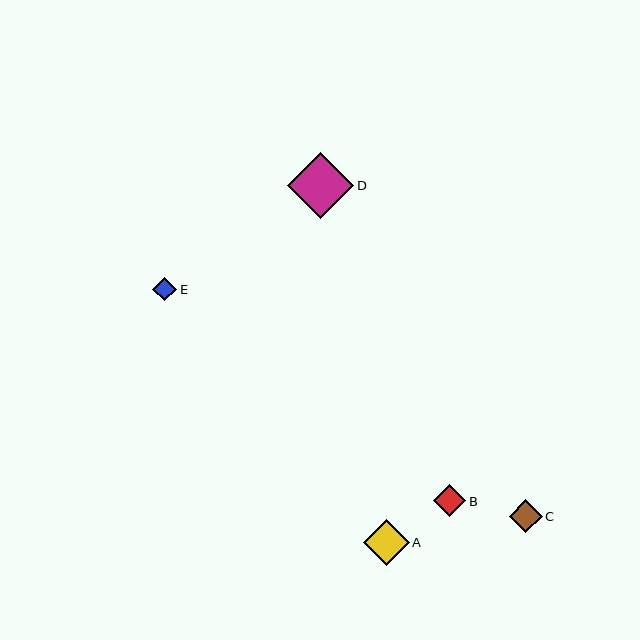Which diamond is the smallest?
Diamond E is the smallest with a size of approximately 24 pixels.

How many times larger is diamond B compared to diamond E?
Diamond B is approximately 1.3 times the size of diamond E.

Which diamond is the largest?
Diamond D is the largest with a size of approximately 66 pixels.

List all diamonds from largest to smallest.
From largest to smallest: D, A, C, B, E.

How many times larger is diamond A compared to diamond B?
Diamond A is approximately 1.4 times the size of diamond B.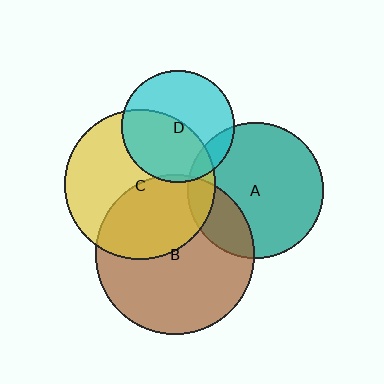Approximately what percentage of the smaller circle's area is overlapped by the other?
Approximately 50%.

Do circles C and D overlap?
Yes.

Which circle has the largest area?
Circle B (brown).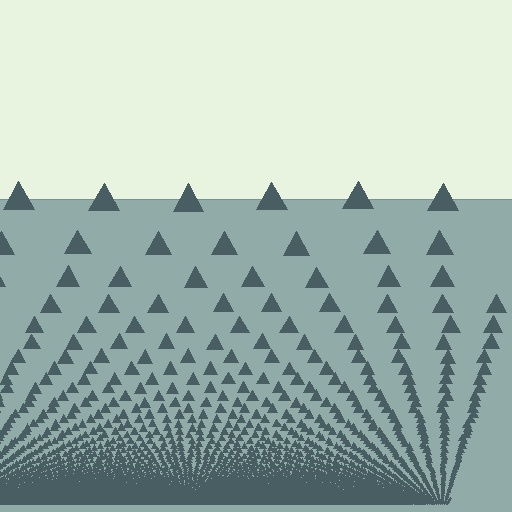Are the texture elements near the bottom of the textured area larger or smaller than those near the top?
Smaller. The gradient is inverted — elements near the bottom are smaller and denser.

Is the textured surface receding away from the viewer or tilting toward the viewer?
The surface appears to tilt toward the viewer. Texture elements get larger and sparser toward the top.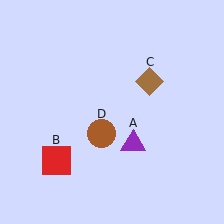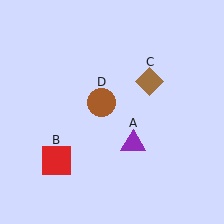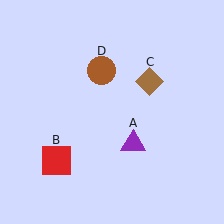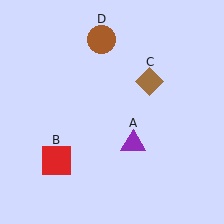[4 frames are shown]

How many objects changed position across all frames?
1 object changed position: brown circle (object D).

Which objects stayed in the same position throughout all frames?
Purple triangle (object A) and red square (object B) and brown diamond (object C) remained stationary.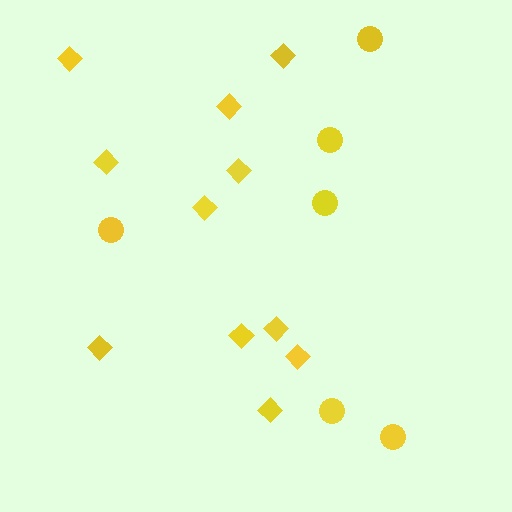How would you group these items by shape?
There are 2 groups: one group of circles (6) and one group of diamonds (11).